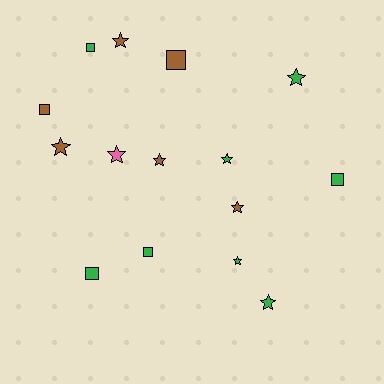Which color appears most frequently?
Green, with 8 objects.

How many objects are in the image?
There are 15 objects.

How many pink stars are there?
There is 1 pink star.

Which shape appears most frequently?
Star, with 9 objects.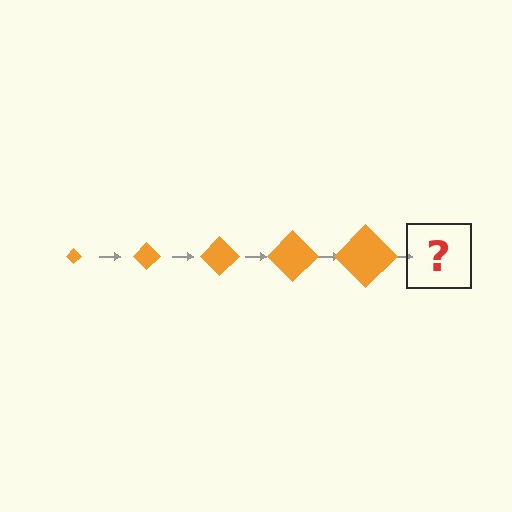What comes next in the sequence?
The next element should be an orange diamond, larger than the previous one.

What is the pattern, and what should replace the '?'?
The pattern is that the diamond gets progressively larger each step. The '?' should be an orange diamond, larger than the previous one.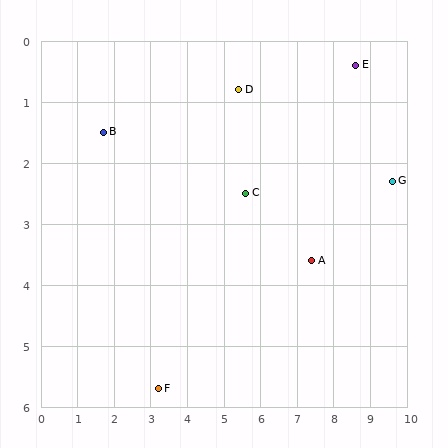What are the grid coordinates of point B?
Point B is at approximately (1.7, 1.5).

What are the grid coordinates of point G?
Point G is at approximately (9.6, 2.3).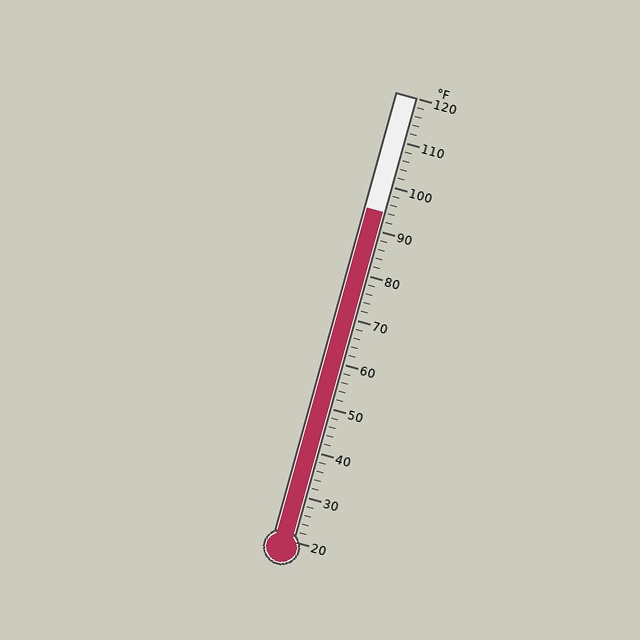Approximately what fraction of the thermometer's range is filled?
The thermometer is filled to approximately 75% of its range.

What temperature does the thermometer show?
The thermometer shows approximately 94°F.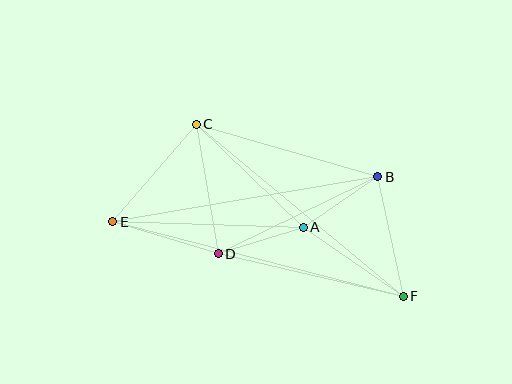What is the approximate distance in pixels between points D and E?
The distance between D and E is approximately 110 pixels.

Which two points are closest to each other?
Points A and D are closest to each other.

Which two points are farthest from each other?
Points E and F are farthest from each other.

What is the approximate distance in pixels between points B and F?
The distance between B and F is approximately 122 pixels.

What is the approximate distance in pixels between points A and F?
The distance between A and F is approximately 121 pixels.